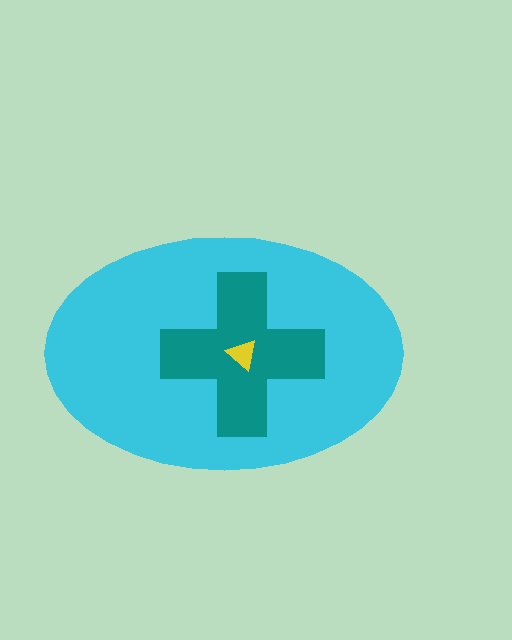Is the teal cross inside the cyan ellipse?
Yes.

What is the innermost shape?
The yellow triangle.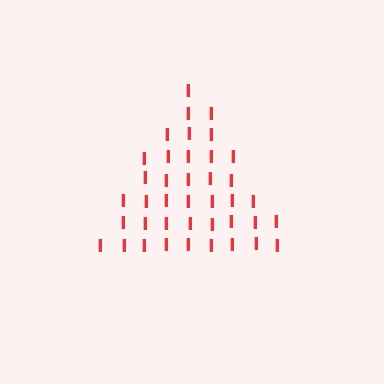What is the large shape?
The large shape is a triangle.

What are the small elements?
The small elements are letter I's.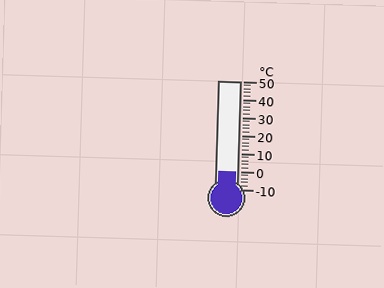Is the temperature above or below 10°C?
The temperature is below 10°C.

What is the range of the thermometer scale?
The thermometer scale ranges from -10°C to 50°C.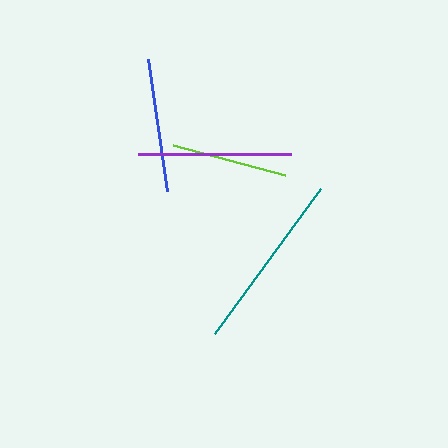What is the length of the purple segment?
The purple segment is approximately 153 pixels long.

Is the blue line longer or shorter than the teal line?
The teal line is longer than the blue line.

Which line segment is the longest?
The teal line is the longest at approximately 179 pixels.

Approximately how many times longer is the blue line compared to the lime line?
The blue line is approximately 1.1 times the length of the lime line.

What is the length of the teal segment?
The teal segment is approximately 179 pixels long.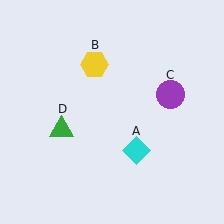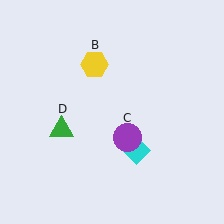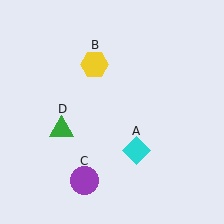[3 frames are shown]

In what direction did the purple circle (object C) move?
The purple circle (object C) moved down and to the left.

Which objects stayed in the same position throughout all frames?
Cyan diamond (object A) and yellow hexagon (object B) and green triangle (object D) remained stationary.